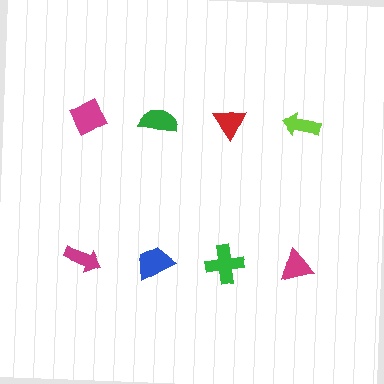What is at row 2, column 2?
A blue trapezoid.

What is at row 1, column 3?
A red triangle.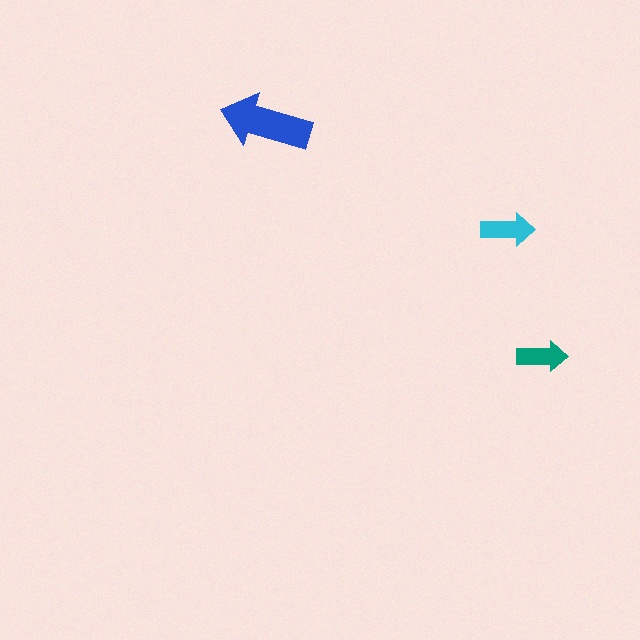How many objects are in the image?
There are 3 objects in the image.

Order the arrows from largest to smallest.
the blue one, the cyan one, the teal one.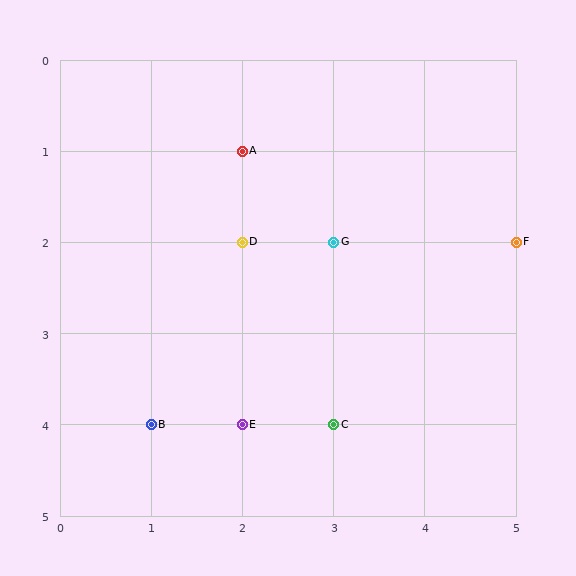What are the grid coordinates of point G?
Point G is at grid coordinates (3, 2).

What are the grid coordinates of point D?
Point D is at grid coordinates (2, 2).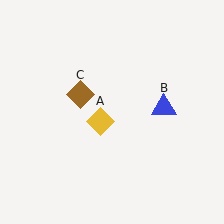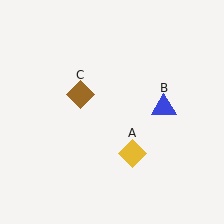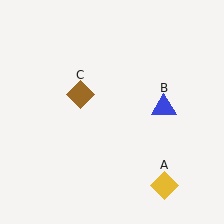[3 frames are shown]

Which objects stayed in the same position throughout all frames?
Blue triangle (object B) and brown diamond (object C) remained stationary.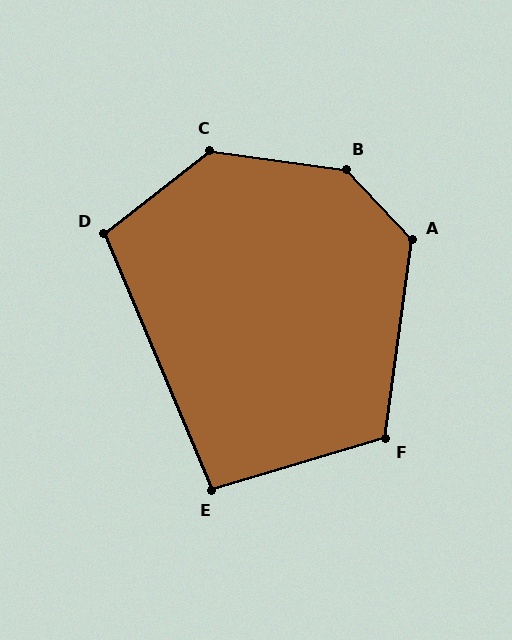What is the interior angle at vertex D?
Approximately 105 degrees (obtuse).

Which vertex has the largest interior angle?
B, at approximately 141 degrees.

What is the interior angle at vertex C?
Approximately 134 degrees (obtuse).